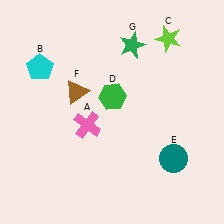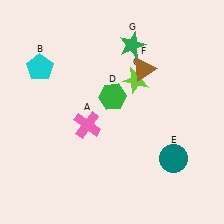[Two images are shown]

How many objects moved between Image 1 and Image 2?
2 objects moved between the two images.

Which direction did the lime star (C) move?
The lime star (C) moved down.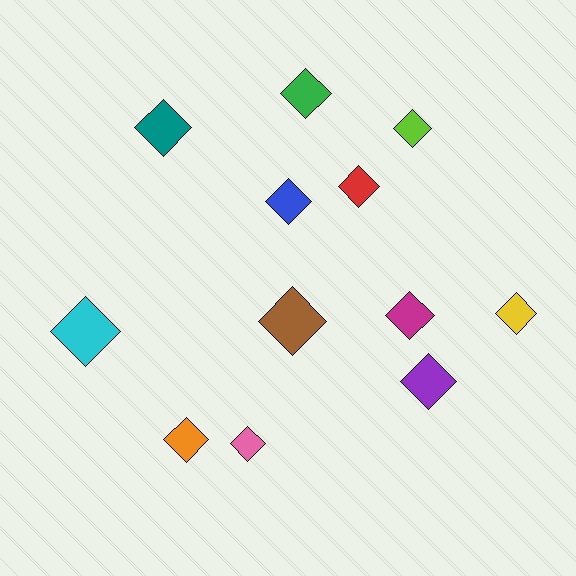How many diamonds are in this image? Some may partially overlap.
There are 12 diamonds.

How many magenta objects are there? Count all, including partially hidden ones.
There is 1 magenta object.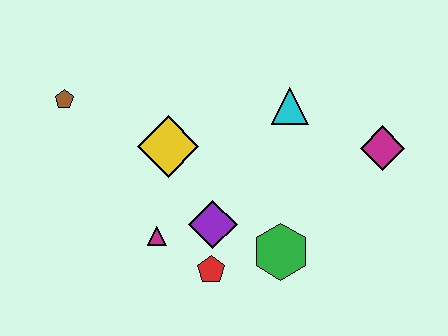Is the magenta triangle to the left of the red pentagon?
Yes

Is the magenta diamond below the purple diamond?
No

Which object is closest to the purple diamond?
The red pentagon is closest to the purple diamond.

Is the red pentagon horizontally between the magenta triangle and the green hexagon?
Yes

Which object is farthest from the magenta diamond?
The brown pentagon is farthest from the magenta diamond.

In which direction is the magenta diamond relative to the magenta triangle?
The magenta diamond is to the right of the magenta triangle.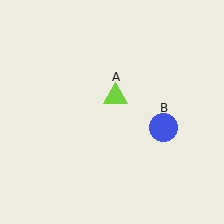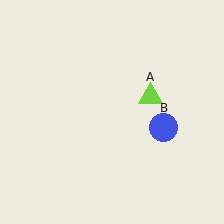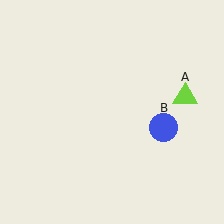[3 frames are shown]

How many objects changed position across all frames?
1 object changed position: lime triangle (object A).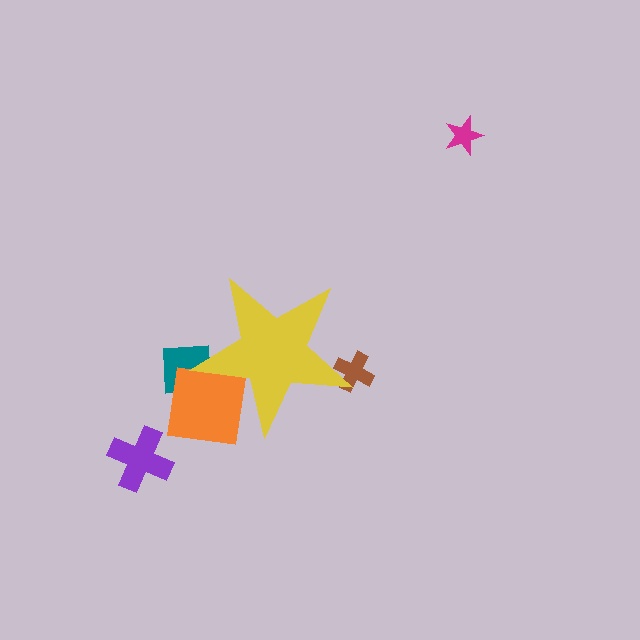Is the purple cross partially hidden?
No, the purple cross is fully visible.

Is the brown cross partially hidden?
Yes, the brown cross is partially hidden behind the yellow star.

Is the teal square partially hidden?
Yes, the teal square is partially hidden behind the yellow star.